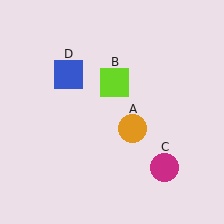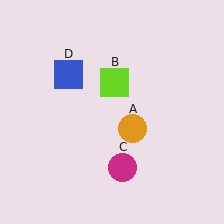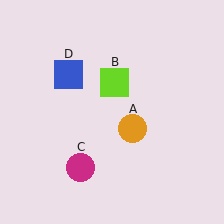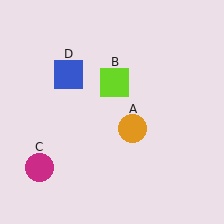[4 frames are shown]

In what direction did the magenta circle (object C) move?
The magenta circle (object C) moved left.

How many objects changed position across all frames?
1 object changed position: magenta circle (object C).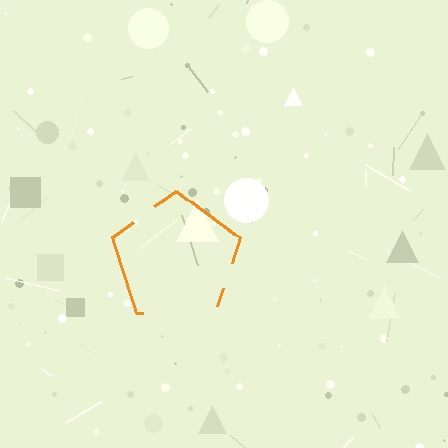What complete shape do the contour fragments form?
The contour fragments form a pentagon.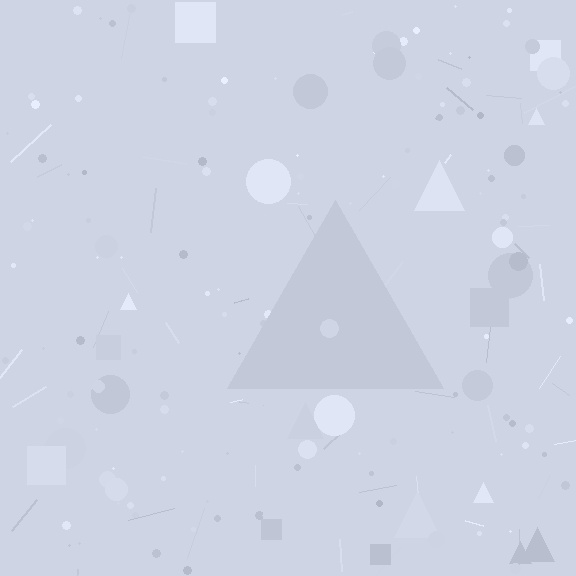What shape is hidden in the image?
A triangle is hidden in the image.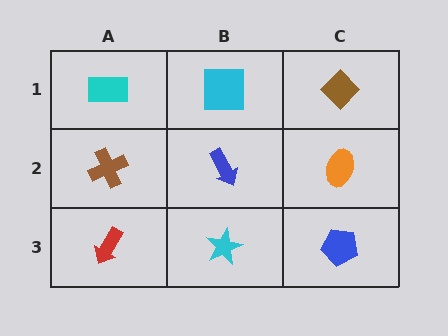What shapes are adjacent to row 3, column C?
An orange ellipse (row 2, column C), a cyan star (row 3, column B).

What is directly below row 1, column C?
An orange ellipse.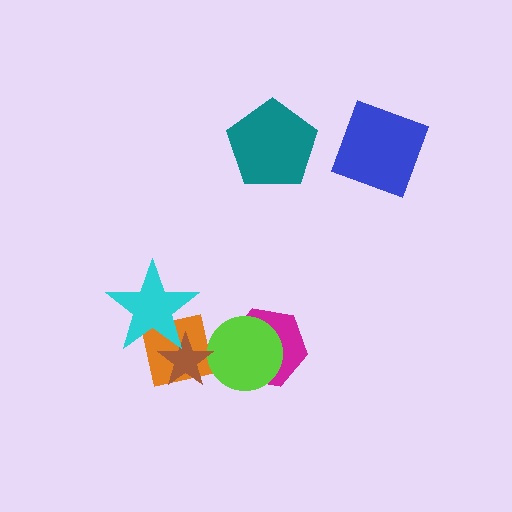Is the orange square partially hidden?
Yes, it is partially covered by another shape.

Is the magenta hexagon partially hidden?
Yes, it is partially covered by another shape.